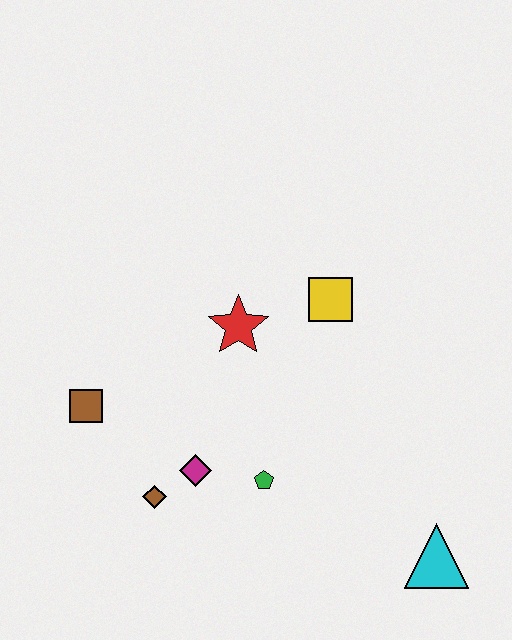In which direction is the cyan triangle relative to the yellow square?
The cyan triangle is below the yellow square.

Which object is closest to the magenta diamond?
The brown diamond is closest to the magenta diamond.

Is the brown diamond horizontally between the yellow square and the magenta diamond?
No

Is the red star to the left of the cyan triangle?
Yes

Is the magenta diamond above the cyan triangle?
Yes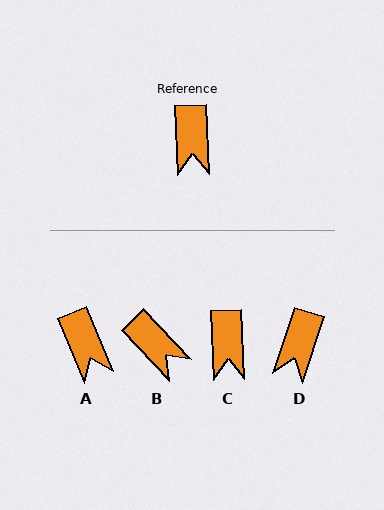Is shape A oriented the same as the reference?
No, it is off by about 20 degrees.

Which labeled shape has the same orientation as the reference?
C.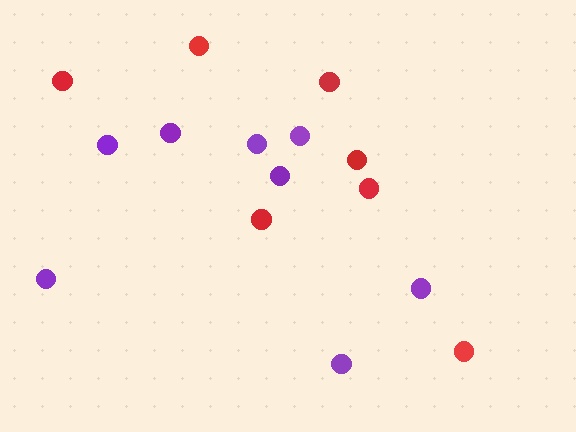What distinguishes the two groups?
There are 2 groups: one group of purple circles (8) and one group of red circles (7).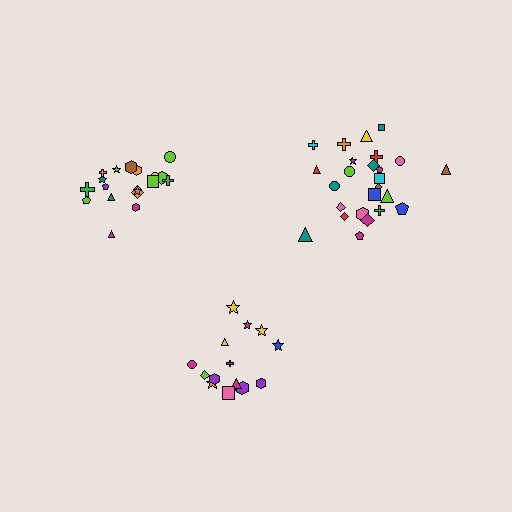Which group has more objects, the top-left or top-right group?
The top-right group.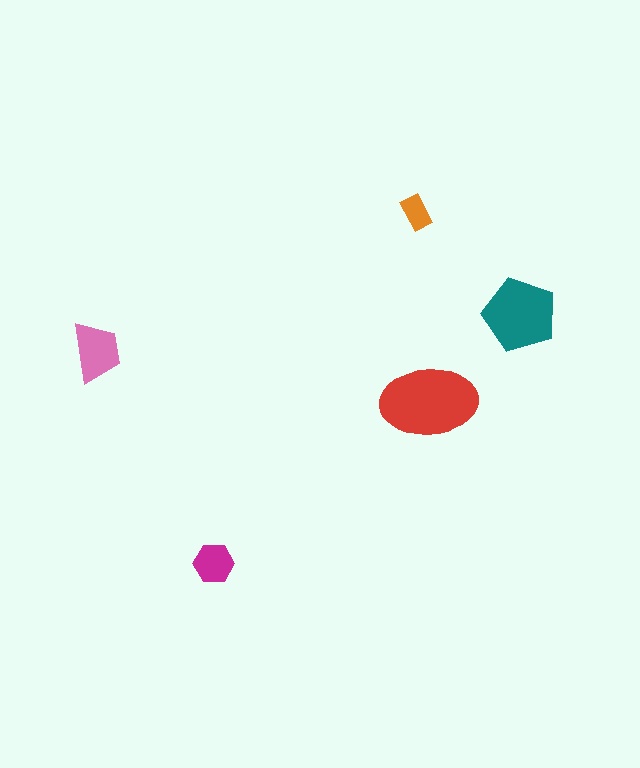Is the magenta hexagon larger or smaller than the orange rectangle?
Larger.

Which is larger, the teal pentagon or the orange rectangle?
The teal pentagon.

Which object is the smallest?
The orange rectangle.